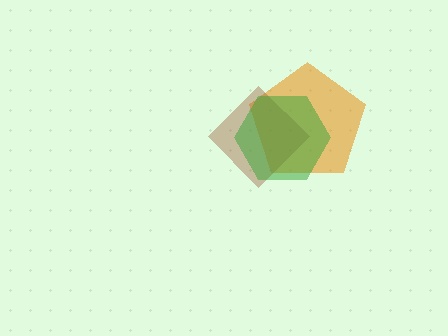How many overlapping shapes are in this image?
There are 3 overlapping shapes in the image.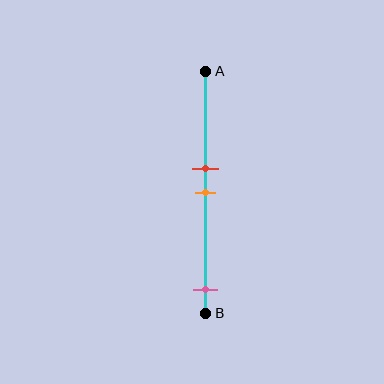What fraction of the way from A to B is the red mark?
The red mark is approximately 40% (0.4) of the way from A to B.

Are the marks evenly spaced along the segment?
No, the marks are not evenly spaced.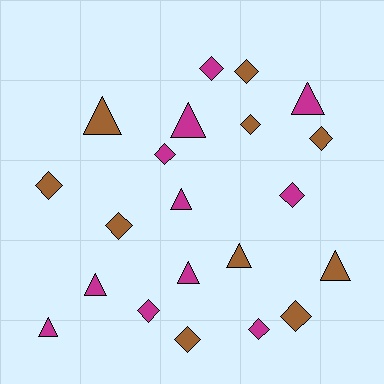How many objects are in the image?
There are 21 objects.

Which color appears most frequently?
Magenta, with 11 objects.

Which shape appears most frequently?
Diamond, with 12 objects.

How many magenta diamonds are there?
There are 5 magenta diamonds.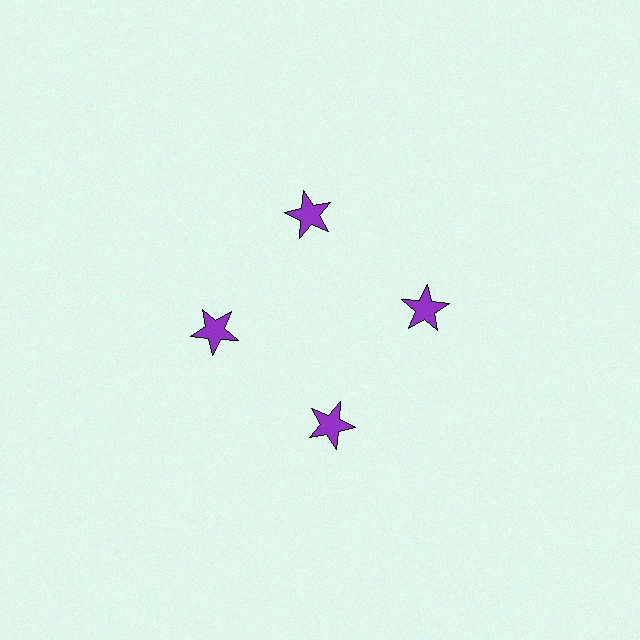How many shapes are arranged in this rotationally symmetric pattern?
There are 4 shapes, arranged in 4 groups of 1.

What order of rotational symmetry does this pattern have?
This pattern has 4-fold rotational symmetry.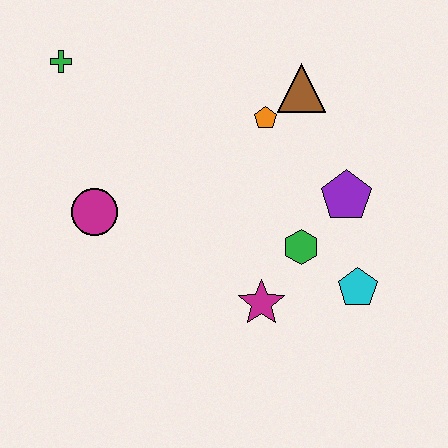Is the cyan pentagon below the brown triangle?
Yes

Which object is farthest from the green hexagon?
The green cross is farthest from the green hexagon.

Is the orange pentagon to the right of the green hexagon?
No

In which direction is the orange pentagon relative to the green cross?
The orange pentagon is to the right of the green cross.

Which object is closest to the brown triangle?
The orange pentagon is closest to the brown triangle.